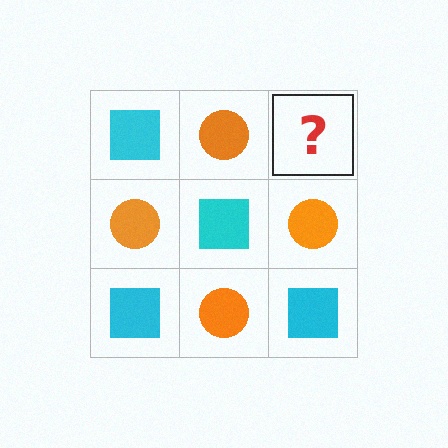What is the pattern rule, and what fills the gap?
The rule is that it alternates cyan square and orange circle in a checkerboard pattern. The gap should be filled with a cyan square.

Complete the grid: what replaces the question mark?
The question mark should be replaced with a cyan square.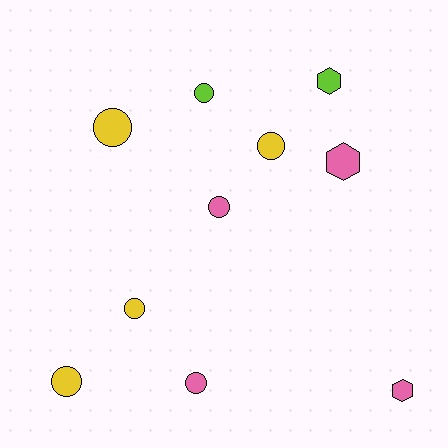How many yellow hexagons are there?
There are no yellow hexagons.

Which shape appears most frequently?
Circle, with 7 objects.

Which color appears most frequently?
Yellow, with 4 objects.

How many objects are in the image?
There are 10 objects.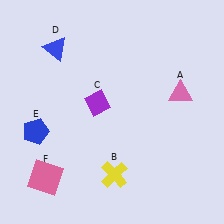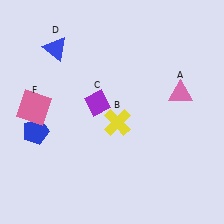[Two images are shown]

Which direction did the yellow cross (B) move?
The yellow cross (B) moved up.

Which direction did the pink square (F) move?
The pink square (F) moved up.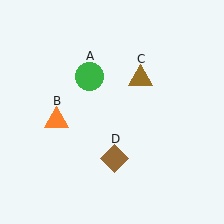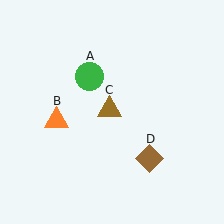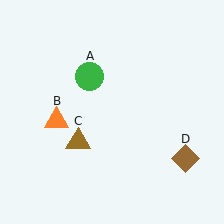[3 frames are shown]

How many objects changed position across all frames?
2 objects changed position: brown triangle (object C), brown diamond (object D).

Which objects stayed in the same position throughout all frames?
Green circle (object A) and orange triangle (object B) remained stationary.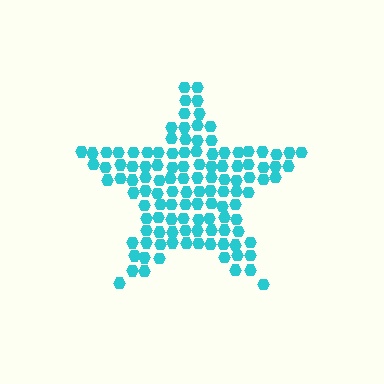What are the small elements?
The small elements are hexagons.